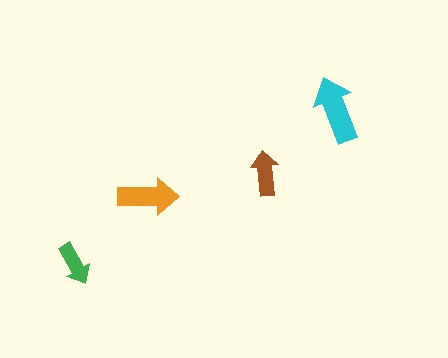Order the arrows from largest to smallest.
the cyan one, the orange one, the brown one, the green one.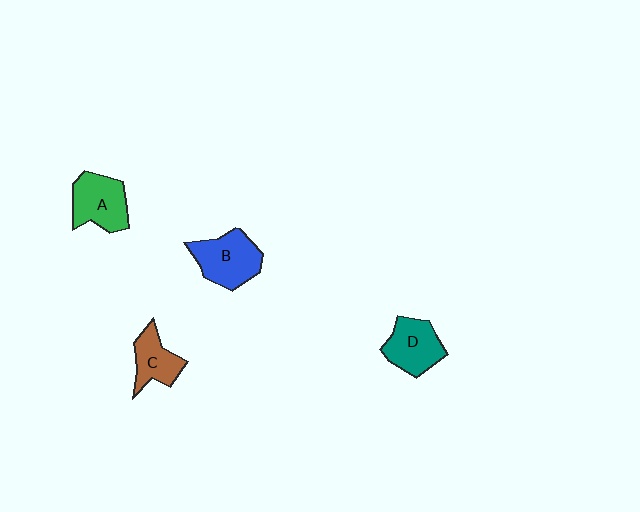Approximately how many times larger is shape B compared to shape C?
Approximately 1.4 times.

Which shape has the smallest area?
Shape C (brown).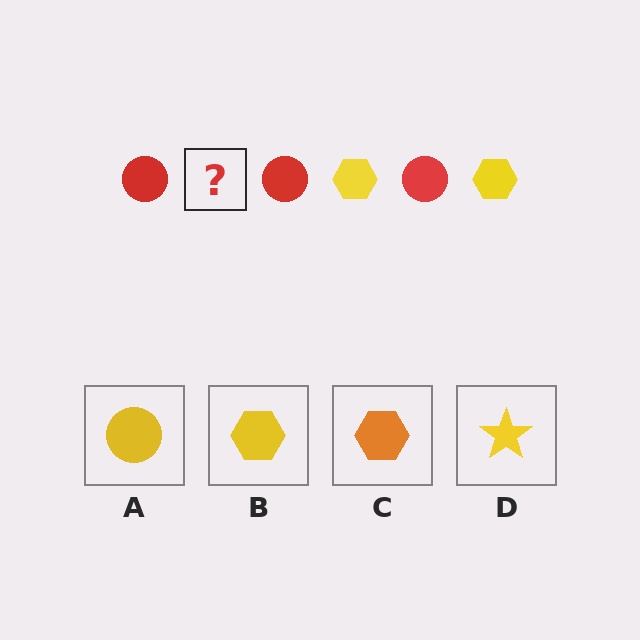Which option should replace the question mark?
Option B.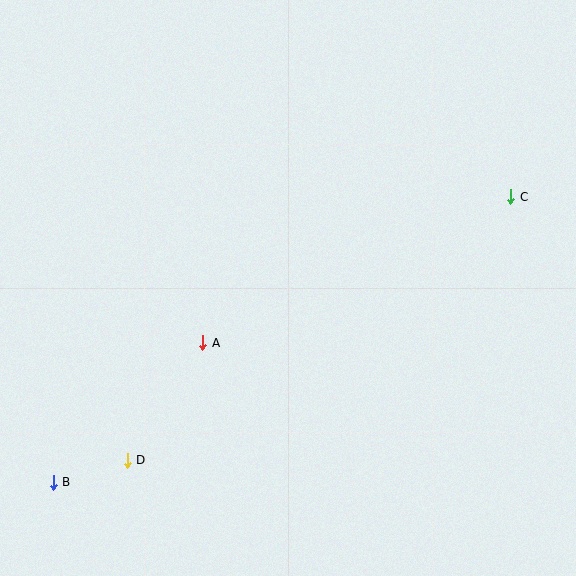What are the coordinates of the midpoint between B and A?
The midpoint between B and A is at (128, 413).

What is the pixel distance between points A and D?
The distance between A and D is 140 pixels.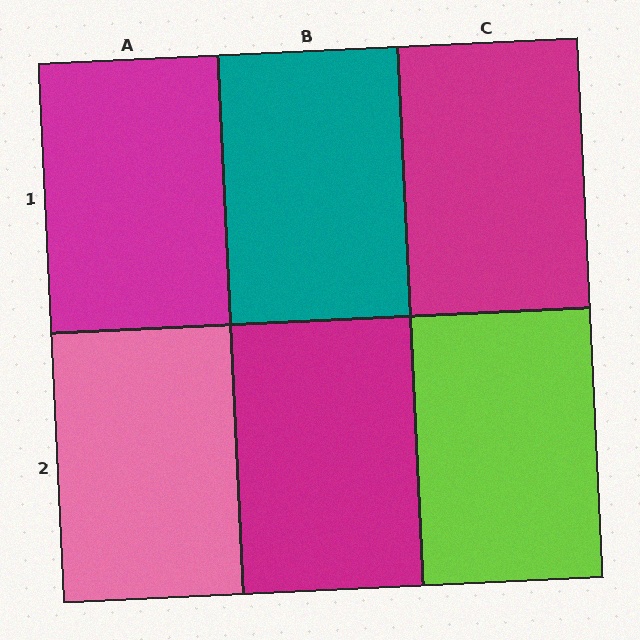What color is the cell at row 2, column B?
Magenta.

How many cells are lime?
1 cell is lime.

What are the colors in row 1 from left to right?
Magenta, teal, magenta.